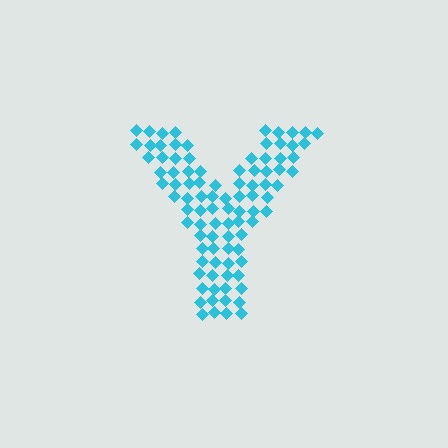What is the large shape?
The large shape is the letter Y.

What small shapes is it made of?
It is made of small diamonds.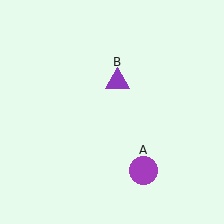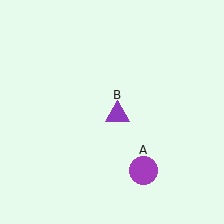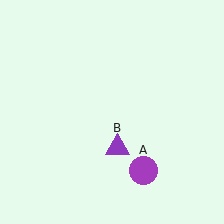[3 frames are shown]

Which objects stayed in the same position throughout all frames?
Purple circle (object A) remained stationary.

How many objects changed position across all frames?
1 object changed position: purple triangle (object B).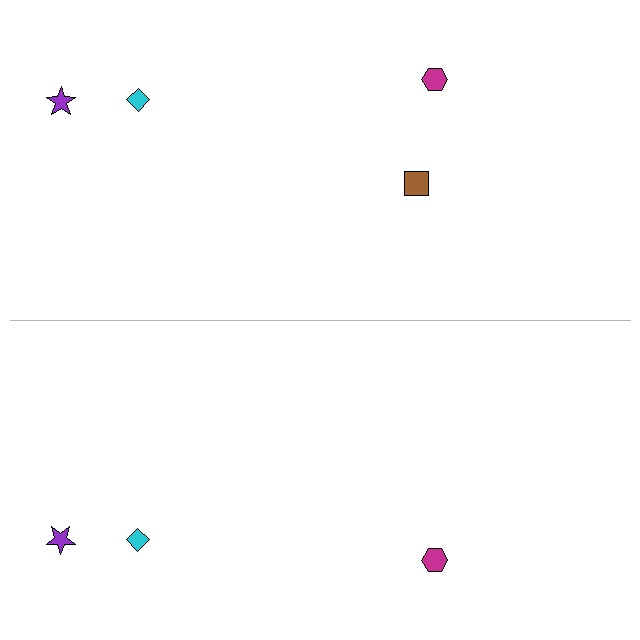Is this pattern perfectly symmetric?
No, the pattern is not perfectly symmetric. A brown square is missing from the bottom side.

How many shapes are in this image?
There are 7 shapes in this image.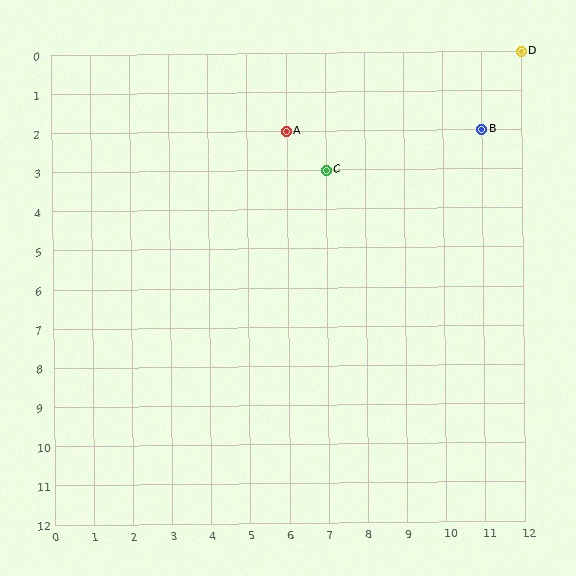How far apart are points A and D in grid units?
Points A and D are 6 columns and 2 rows apart (about 6.3 grid units diagonally).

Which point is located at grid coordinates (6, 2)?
Point A is at (6, 2).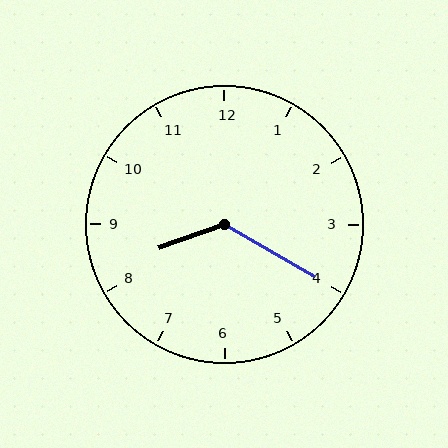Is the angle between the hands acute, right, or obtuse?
It is obtuse.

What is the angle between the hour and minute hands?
Approximately 130 degrees.